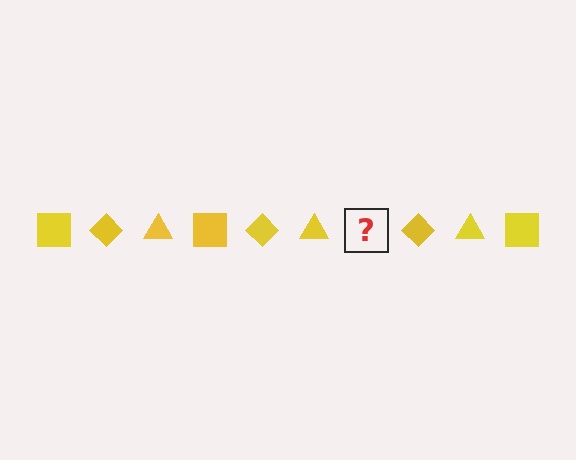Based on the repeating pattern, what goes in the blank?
The blank should be a yellow square.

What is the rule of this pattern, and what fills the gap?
The rule is that the pattern cycles through square, diamond, triangle shapes in yellow. The gap should be filled with a yellow square.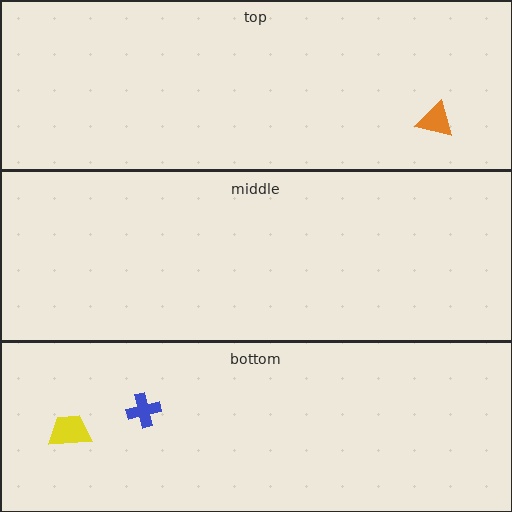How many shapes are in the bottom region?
2.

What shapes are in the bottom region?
The yellow trapezoid, the blue cross.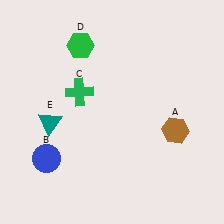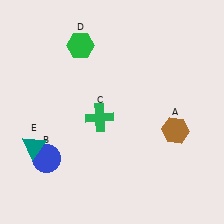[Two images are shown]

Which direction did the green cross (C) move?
The green cross (C) moved down.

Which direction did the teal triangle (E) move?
The teal triangle (E) moved down.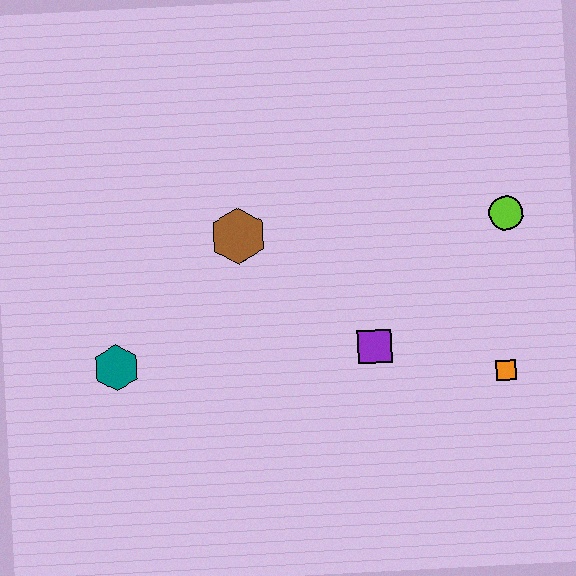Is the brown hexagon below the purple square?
No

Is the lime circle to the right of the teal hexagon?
Yes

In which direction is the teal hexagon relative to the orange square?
The teal hexagon is to the left of the orange square.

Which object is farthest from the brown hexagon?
The orange square is farthest from the brown hexagon.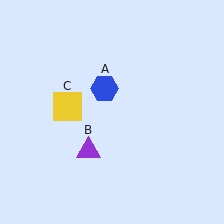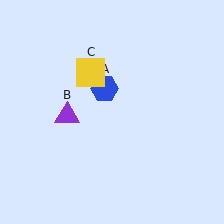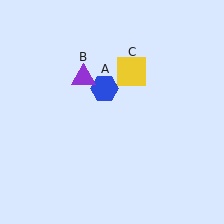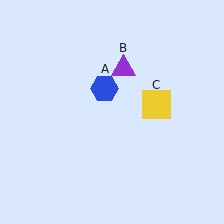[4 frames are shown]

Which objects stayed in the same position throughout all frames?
Blue hexagon (object A) remained stationary.